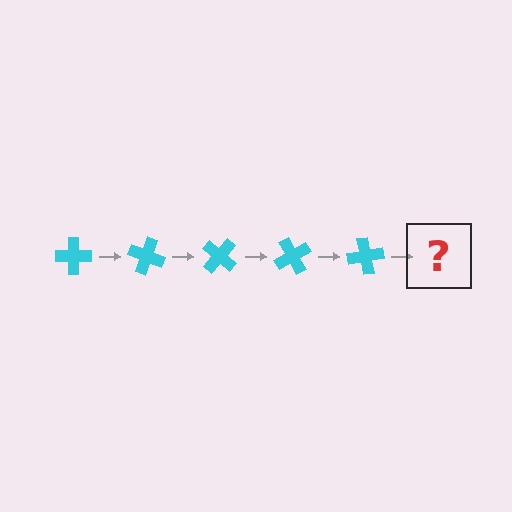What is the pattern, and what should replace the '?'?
The pattern is that the cross rotates 20 degrees each step. The '?' should be a cyan cross rotated 100 degrees.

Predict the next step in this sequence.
The next step is a cyan cross rotated 100 degrees.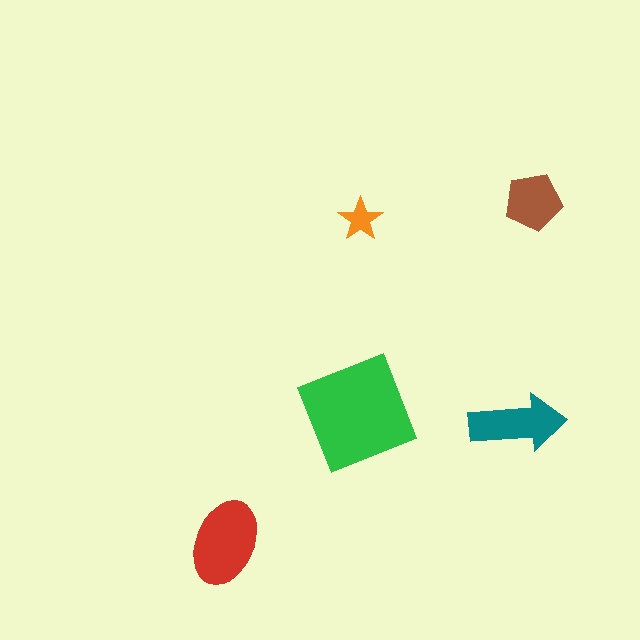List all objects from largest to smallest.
The green diamond, the red ellipse, the teal arrow, the brown pentagon, the orange star.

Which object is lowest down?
The red ellipse is bottommost.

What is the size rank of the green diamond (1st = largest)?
1st.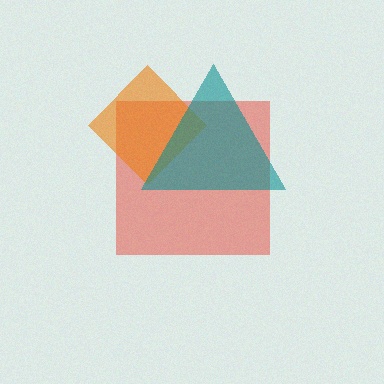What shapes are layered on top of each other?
The layered shapes are: a red square, an orange diamond, a teal triangle.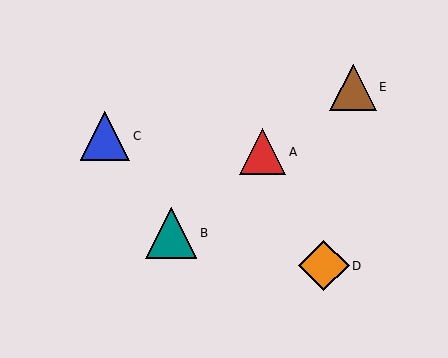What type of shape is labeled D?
Shape D is an orange diamond.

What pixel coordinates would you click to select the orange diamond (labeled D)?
Click at (324, 266) to select the orange diamond D.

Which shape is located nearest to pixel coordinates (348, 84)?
The brown triangle (labeled E) at (353, 87) is nearest to that location.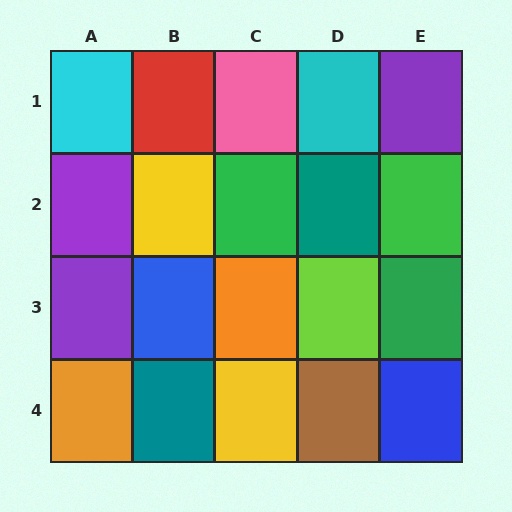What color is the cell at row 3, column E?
Green.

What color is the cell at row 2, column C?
Green.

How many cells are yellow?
2 cells are yellow.